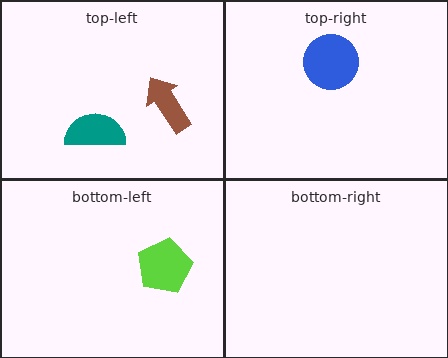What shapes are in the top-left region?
The teal semicircle, the brown arrow.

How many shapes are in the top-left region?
2.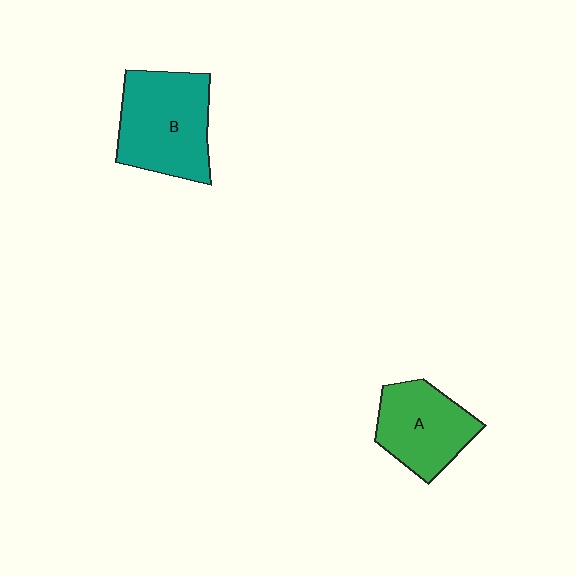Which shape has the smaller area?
Shape A (green).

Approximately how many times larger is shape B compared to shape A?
Approximately 1.3 times.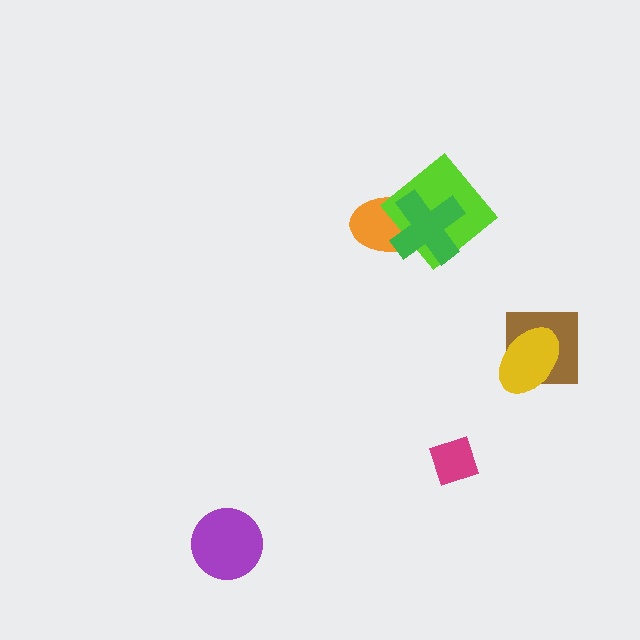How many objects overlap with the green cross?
2 objects overlap with the green cross.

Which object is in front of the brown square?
The yellow ellipse is in front of the brown square.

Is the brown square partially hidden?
Yes, it is partially covered by another shape.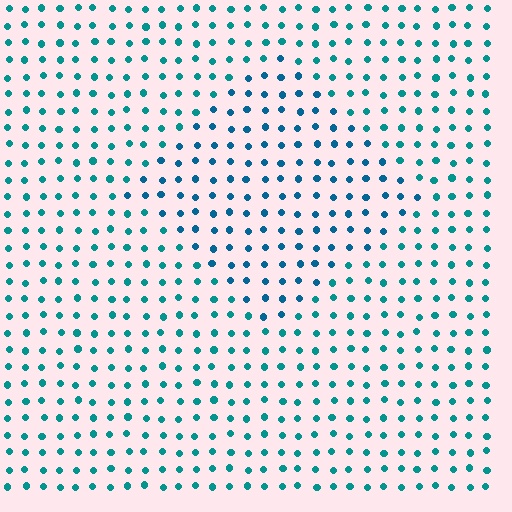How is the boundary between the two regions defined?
The boundary is defined purely by a slight shift in hue (about 22 degrees). Spacing, size, and orientation are identical on both sides.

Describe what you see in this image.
The image is filled with small teal elements in a uniform arrangement. A diamond-shaped region is visible where the elements are tinted to a slightly different hue, forming a subtle color boundary.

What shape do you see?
I see a diamond.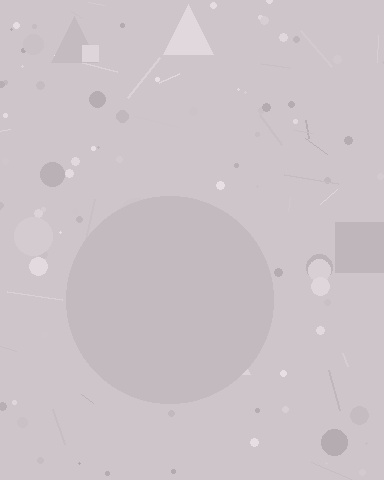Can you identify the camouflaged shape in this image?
The camouflaged shape is a circle.